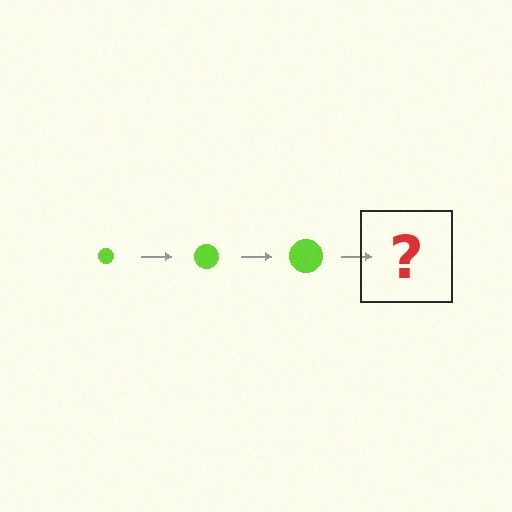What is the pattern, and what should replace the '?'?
The pattern is that the circle gets progressively larger each step. The '?' should be a lime circle, larger than the previous one.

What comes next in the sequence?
The next element should be a lime circle, larger than the previous one.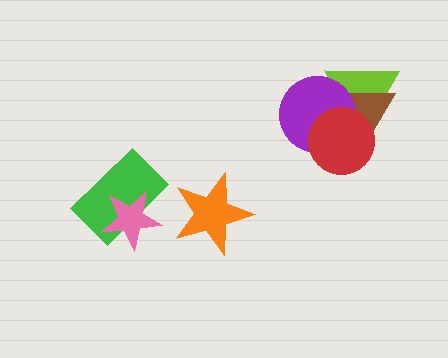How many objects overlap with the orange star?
0 objects overlap with the orange star.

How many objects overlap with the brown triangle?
3 objects overlap with the brown triangle.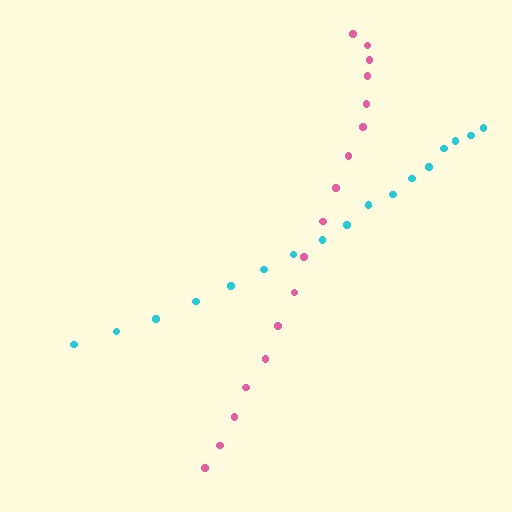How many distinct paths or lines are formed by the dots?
There are 2 distinct paths.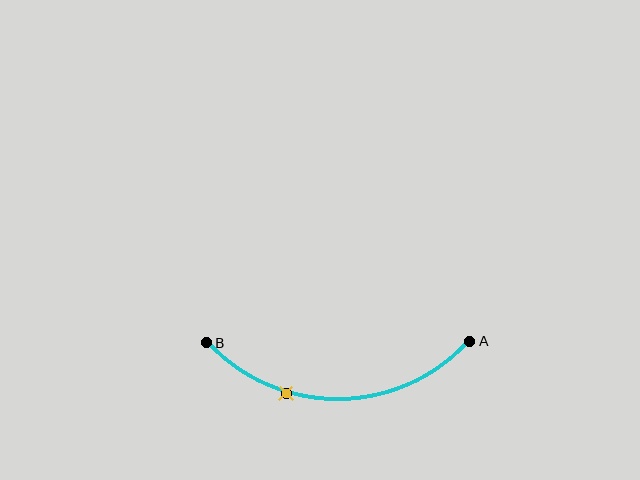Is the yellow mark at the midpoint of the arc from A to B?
No. The yellow mark lies on the arc but is closer to endpoint B. The arc midpoint would be at the point on the curve equidistant along the arc from both A and B.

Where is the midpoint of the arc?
The arc midpoint is the point on the curve farthest from the straight line joining A and B. It sits below that line.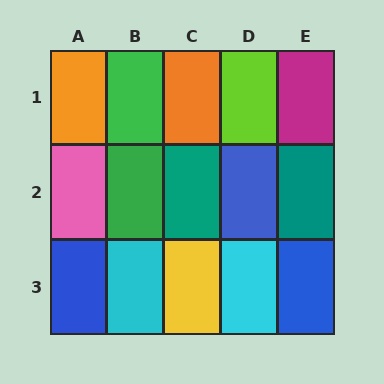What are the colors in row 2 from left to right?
Pink, green, teal, blue, teal.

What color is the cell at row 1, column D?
Lime.